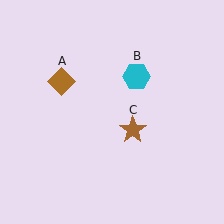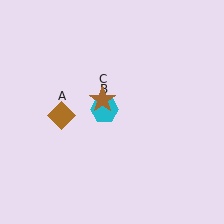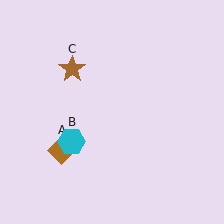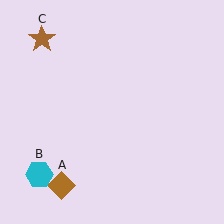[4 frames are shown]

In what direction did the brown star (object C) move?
The brown star (object C) moved up and to the left.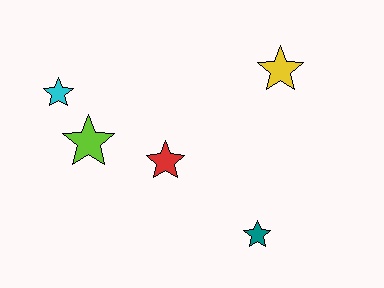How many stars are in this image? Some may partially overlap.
There are 5 stars.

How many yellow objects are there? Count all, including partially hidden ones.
There is 1 yellow object.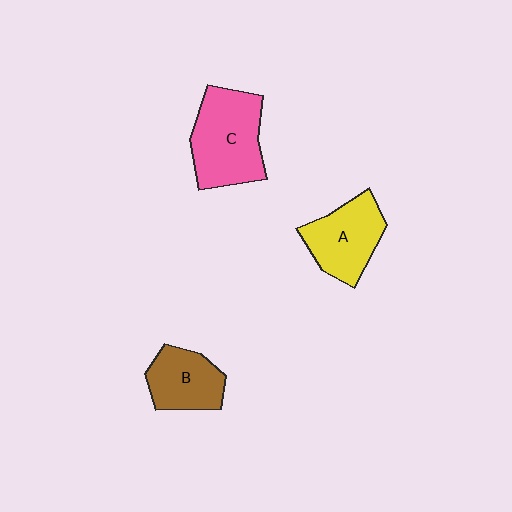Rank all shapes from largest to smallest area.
From largest to smallest: C (pink), A (yellow), B (brown).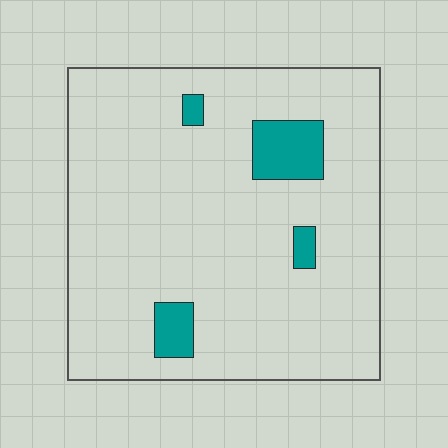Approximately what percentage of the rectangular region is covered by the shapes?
Approximately 10%.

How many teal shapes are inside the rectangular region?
4.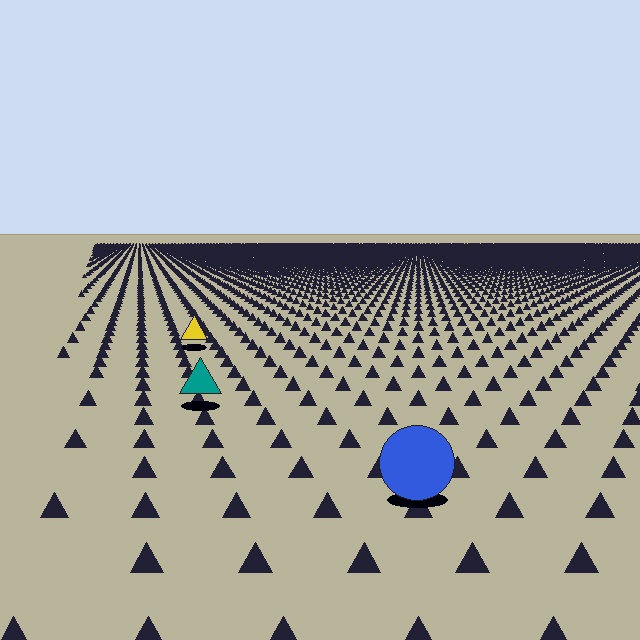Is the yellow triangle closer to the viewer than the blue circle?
No. The blue circle is closer — you can tell from the texture gradient: the ground texture is coarser near it.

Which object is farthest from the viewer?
The yellow triangle is farthest from the viewer. It appears smaller and the ground texture around it is denser.